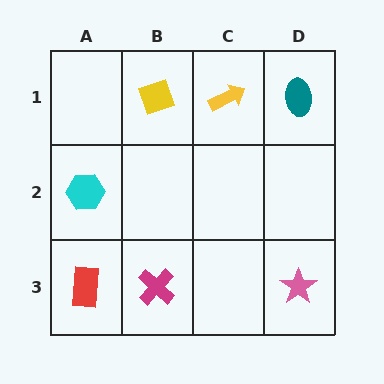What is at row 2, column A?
A cyan hexagon.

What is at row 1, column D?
A teal ellipse.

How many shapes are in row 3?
3 shapes.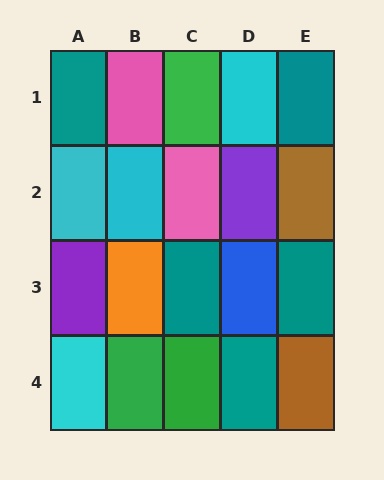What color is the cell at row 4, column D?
Teal.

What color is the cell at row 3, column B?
Orange.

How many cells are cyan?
4 cells are cyan.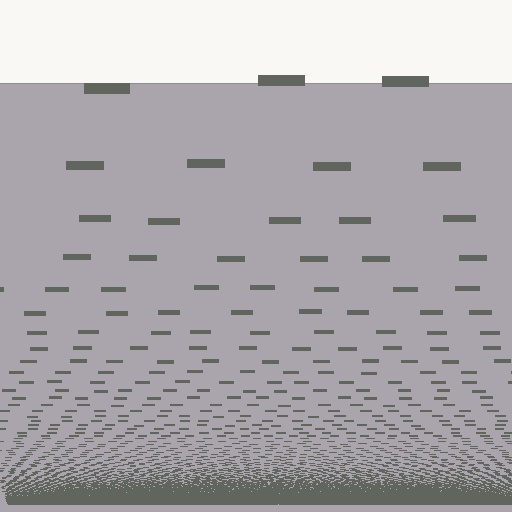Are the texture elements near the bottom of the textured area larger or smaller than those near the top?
Smaller. The gradient is inverted — elements near the bottom are smaller and denser.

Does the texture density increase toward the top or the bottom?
Density increases toward the bottom.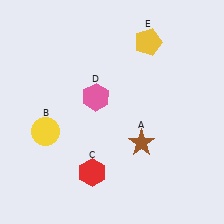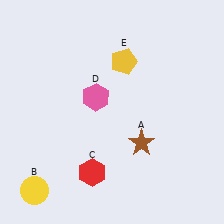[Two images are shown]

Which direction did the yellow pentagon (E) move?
The yellow pentagon (E) moved left.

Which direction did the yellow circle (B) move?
The yellow circle (B) moved down.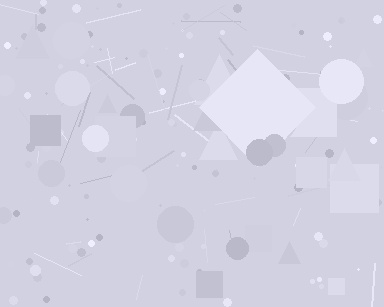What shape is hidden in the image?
A diamond is hidden in the image.